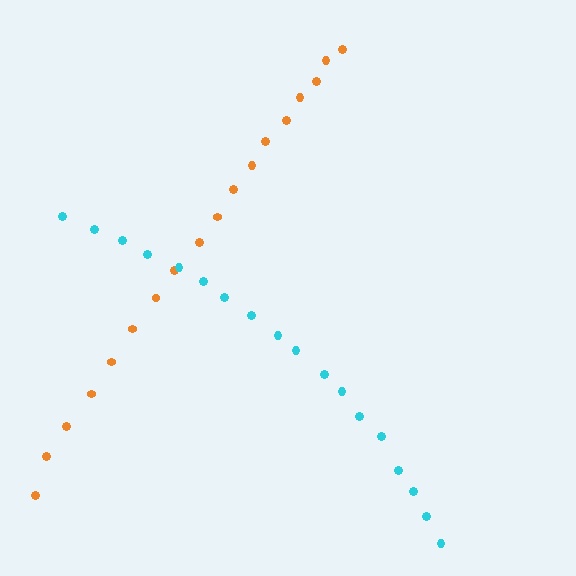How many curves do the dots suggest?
There are 2 distinct paths.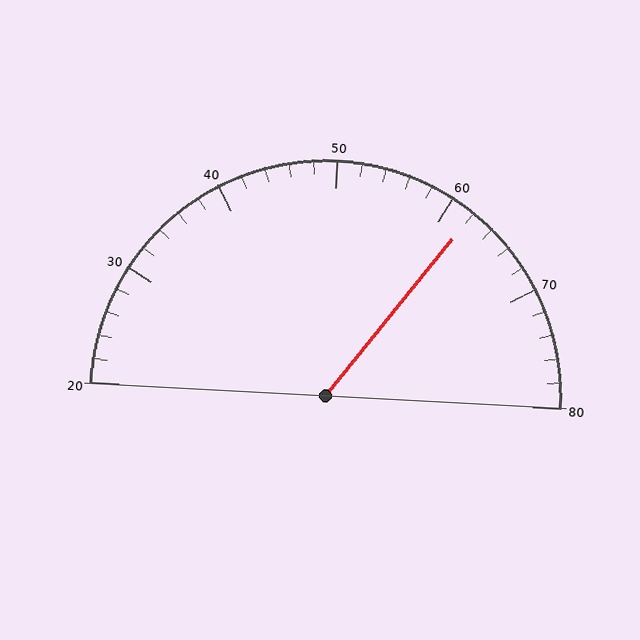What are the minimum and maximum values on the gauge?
The gauge ranges from 20 to 80.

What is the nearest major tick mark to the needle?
The nearest major tick mark is 60.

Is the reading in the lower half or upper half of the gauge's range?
The reading is in the upper half of the range (20 to 80).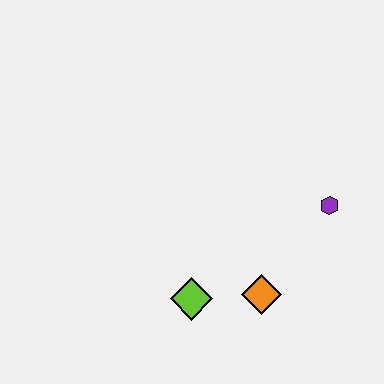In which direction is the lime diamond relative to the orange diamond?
The lime diamond is to the left of the orange diamond.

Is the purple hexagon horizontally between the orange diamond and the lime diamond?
No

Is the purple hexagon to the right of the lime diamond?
Yes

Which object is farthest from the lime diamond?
The purple hexagon is farthest from the lime diamond.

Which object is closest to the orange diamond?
The lime diamond is closest to the orange diamond.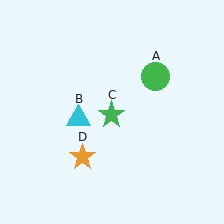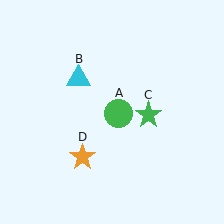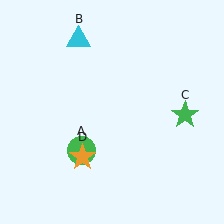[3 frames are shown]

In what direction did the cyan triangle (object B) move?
The cyan triangle (object B) moved up.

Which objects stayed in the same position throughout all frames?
Orange star (object D) remained stationary.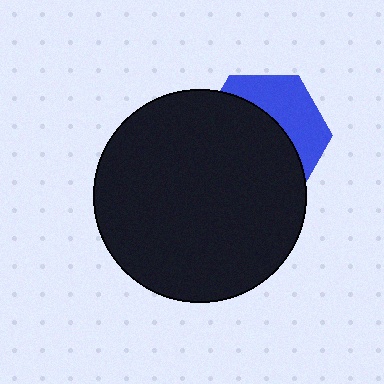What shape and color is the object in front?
The object in front is a black circle.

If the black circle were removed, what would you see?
You would see the complete blue hexagon.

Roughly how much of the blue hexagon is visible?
A small part of it is visible (roughly 37%).